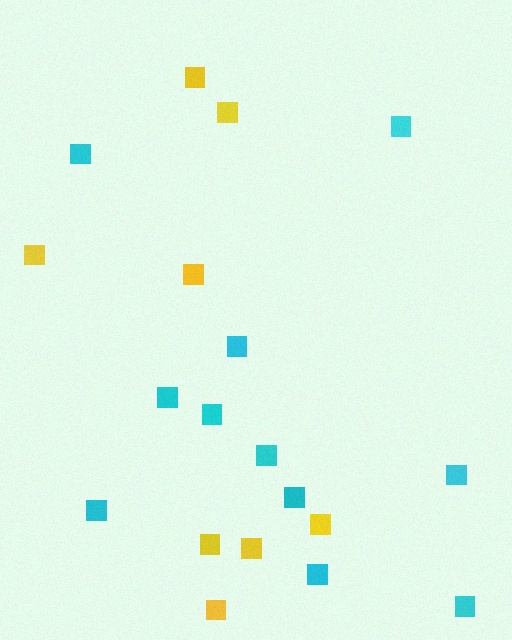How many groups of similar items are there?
There are 2 groups: one group of cyan squares (11) and one group of yellow squares (8).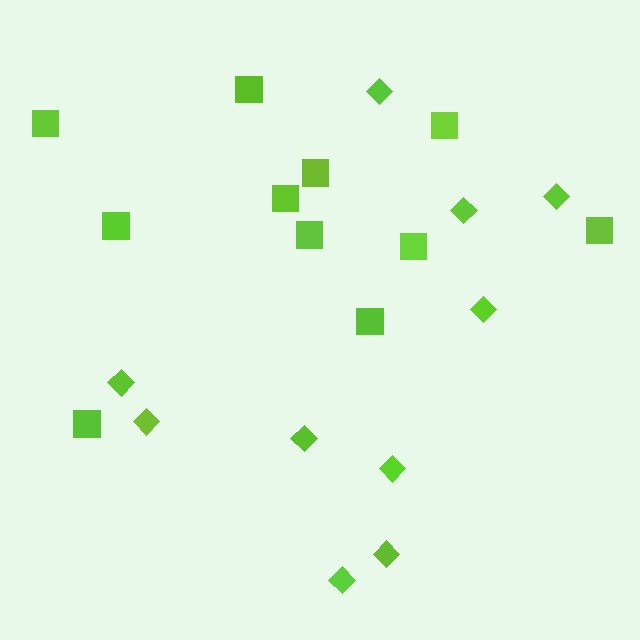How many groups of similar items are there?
There are 2 groups: one group of squares (11) and one group of diamonds (10).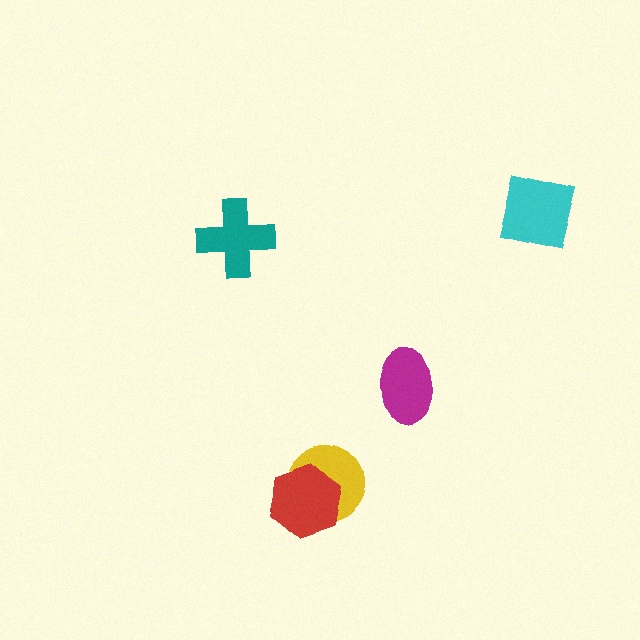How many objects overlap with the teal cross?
0 objects overlap with the teal cross.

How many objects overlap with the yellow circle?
1 object overlaps with the yellow circle.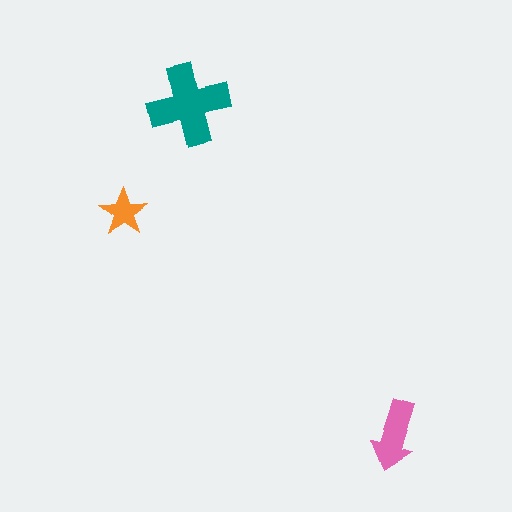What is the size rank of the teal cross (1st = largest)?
1st.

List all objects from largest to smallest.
The teal cross, the pink arrow, the orange star.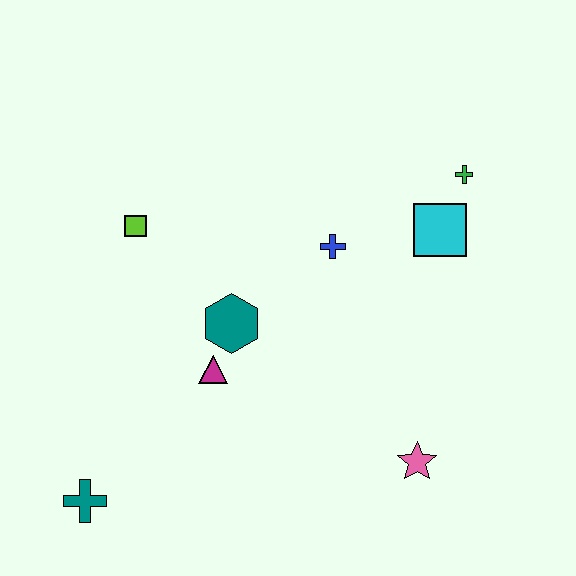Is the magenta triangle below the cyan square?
Yes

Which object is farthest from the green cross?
The teal cross is farthest from the green cross.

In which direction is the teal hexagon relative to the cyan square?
The teal hexagon is to the left of the cyan square.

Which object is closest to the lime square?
The teal hexagon is closest to the lime square.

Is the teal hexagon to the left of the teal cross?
No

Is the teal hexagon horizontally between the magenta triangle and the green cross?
Yes